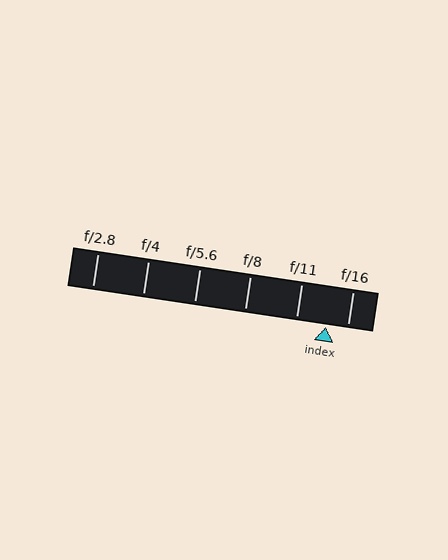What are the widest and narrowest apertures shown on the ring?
The widest aperture shown is f/2.8 and the narrowest is f/16.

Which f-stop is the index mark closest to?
The index mark is closest to f/16.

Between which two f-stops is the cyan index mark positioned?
The index mark is between f/11 and f/16.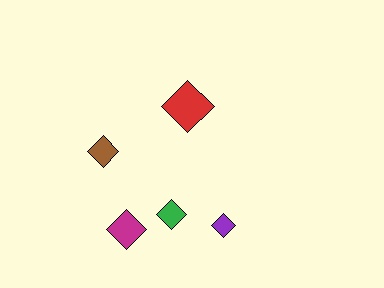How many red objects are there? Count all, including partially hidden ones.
There is 1 red object.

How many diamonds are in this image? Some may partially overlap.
There are 5 diamonds.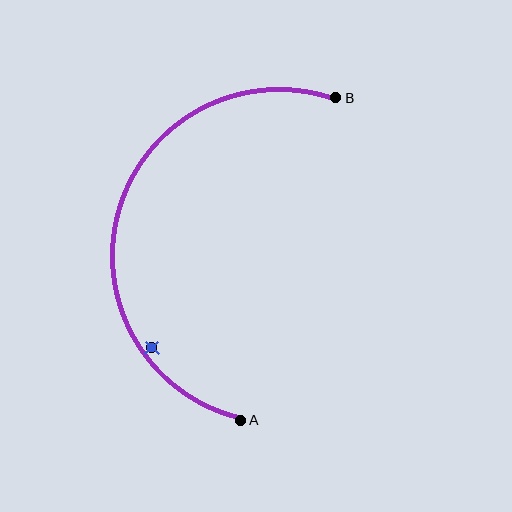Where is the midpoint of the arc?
The arc midpoint is the point on the curve farthest from the straight line joining A and B. It sits to the left of that line.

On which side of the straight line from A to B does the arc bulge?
The arc bulges to the left of the straight line connecting A and B.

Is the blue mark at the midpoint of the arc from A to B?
No — the blue mark does not lie on the arc at all. It sits slightly inside the curve.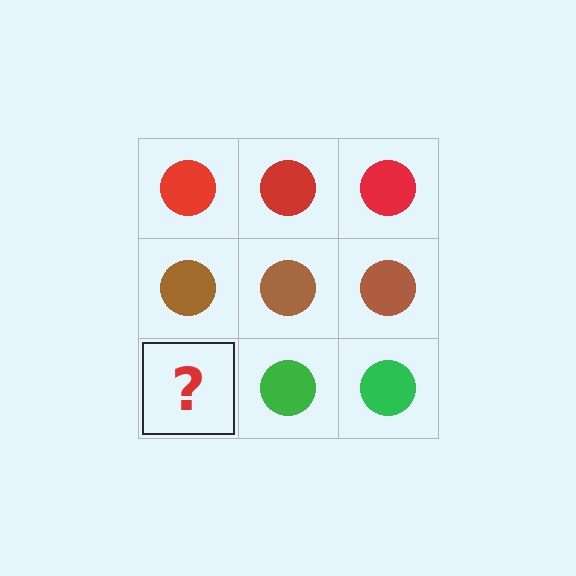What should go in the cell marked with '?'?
The missing cell should contain a green circle.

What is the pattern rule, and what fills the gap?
The rule is that each row has a consistent color. The gap should be filled with a green circle.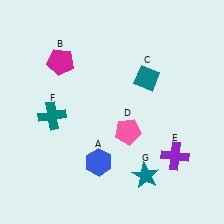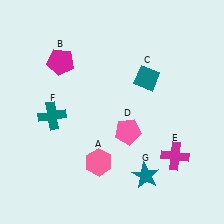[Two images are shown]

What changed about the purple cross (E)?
In Image 1, E is purple. In Image 2, it changed to magenta.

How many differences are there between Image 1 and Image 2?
There are 2 differences between the two images.